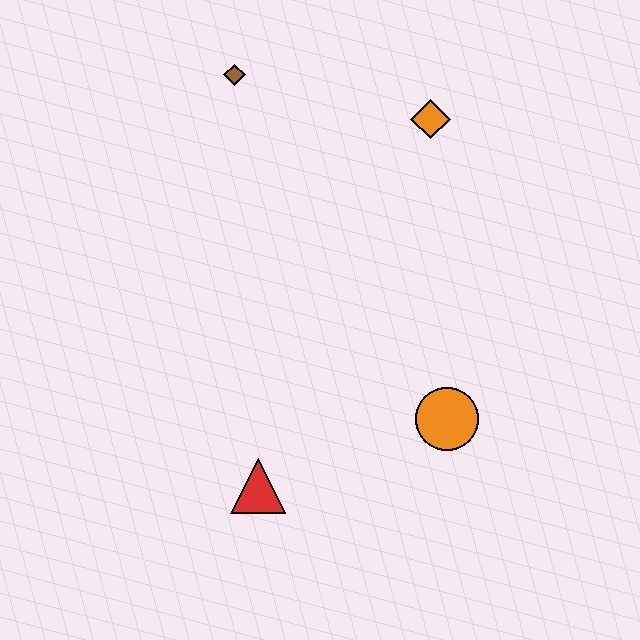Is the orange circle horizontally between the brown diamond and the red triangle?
No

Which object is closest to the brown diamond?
The orange diamond is closest to the brown diamond.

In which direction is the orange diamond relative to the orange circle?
The orange diamond is above the orange circle.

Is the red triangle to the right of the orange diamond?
No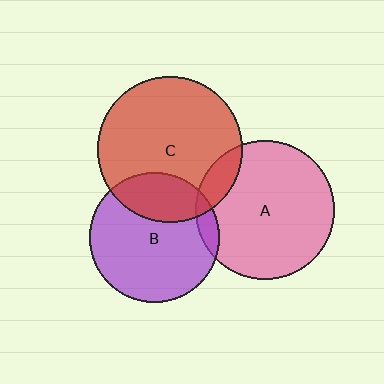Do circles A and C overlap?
Yes.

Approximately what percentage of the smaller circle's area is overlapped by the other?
Approximately 10%.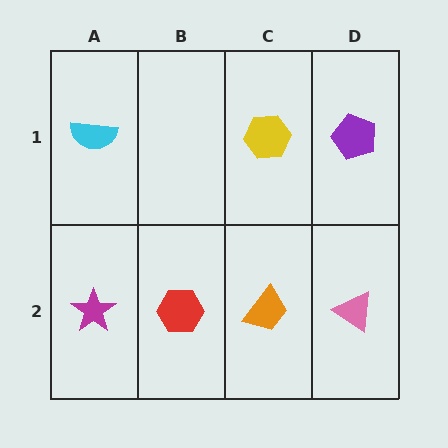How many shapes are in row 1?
3 shapes.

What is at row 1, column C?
A yellow hexagon.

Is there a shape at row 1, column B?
No, that cell is empty.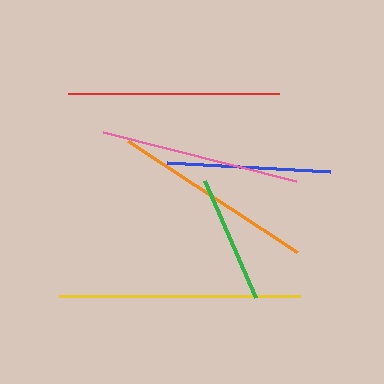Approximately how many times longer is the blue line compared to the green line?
The blue line is approximately 1.3 times the length of the green line.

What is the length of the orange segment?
The orange segment is approximately 203 pixels long.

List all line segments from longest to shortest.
From longest to shortest: yellow, red, orange, pink, blue, green.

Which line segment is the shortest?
The green line is the shortest at approximately 128 pixels.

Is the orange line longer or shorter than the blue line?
The orange line is longer than the blue line.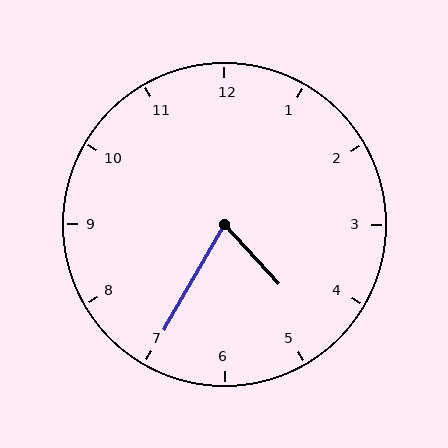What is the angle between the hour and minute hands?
Approximately 72 degrees.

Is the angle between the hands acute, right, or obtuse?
It is acute.